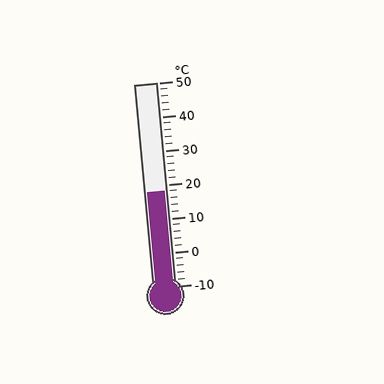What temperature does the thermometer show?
The thermometer shows approximately 18°C.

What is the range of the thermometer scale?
The thermometer scale ranges from -10°C to 50°C.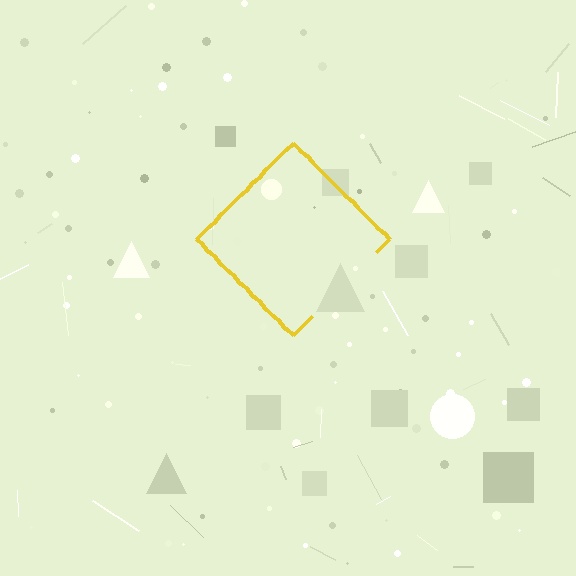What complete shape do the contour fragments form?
The contour fragments form a diamond.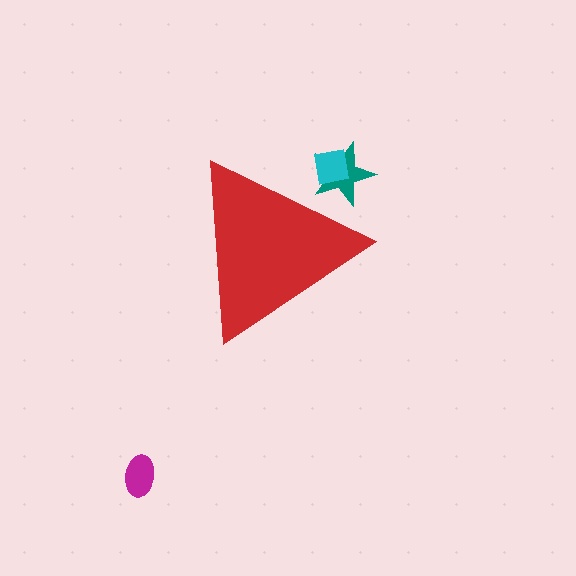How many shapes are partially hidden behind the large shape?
2 shapes are partially hidden.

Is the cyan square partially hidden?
Yes, the cyan square is partially hidden behind the red triangle.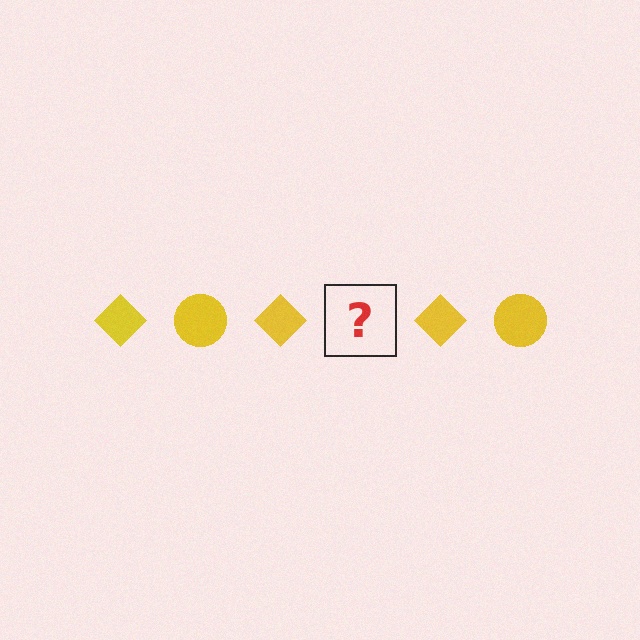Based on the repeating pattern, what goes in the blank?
The blank should be a yellow circle.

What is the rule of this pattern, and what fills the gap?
The rule is that the pattern cycles through diamond, circle shapes in yellow. The gap should be filled with a yellow circle.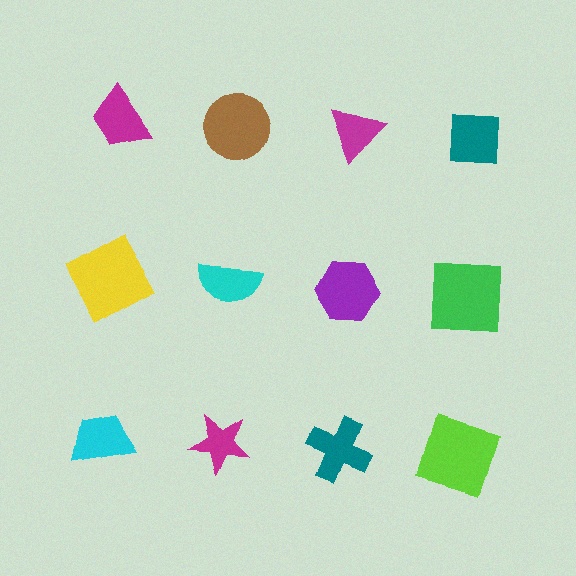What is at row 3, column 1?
A cyan trapezoid.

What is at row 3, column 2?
A magenta star.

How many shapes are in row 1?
4 shapes.